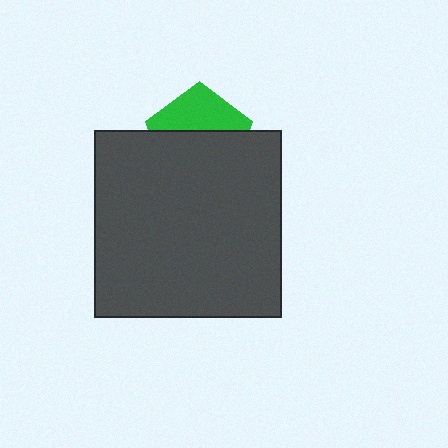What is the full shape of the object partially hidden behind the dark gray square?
The partially hidden object is a green pentagon.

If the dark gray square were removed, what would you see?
You would see the complete green pentagon.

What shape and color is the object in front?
The object in front is a dark gray square.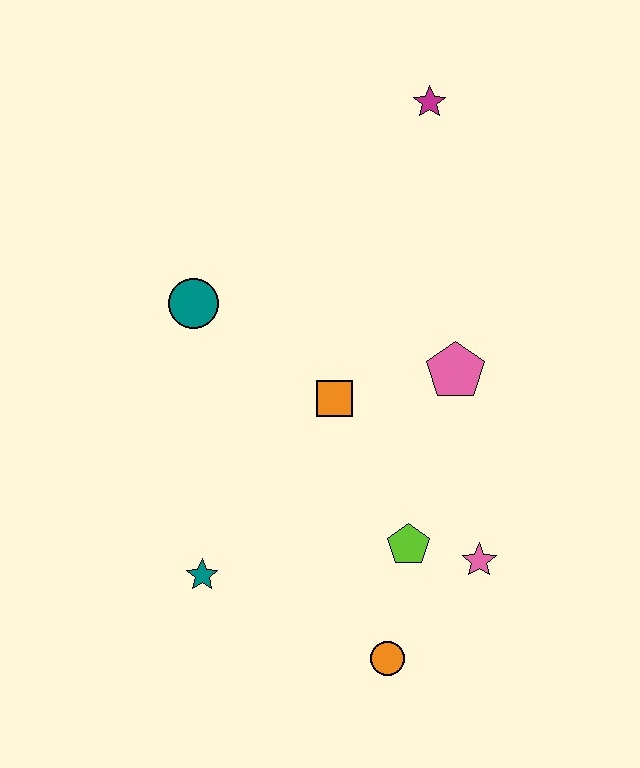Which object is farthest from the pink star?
The magenta star is farthest from the pink star.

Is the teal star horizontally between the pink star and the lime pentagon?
No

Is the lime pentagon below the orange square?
Yes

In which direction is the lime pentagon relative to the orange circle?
The lime pentagon is above the orange circle.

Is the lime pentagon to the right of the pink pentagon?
No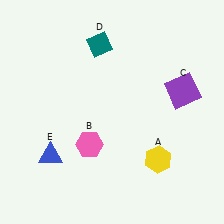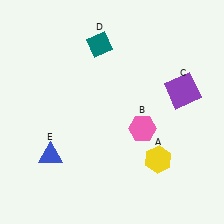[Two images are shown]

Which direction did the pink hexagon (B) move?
The pink hexagon (B) moved right.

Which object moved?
The pink hexagon (B) moved right.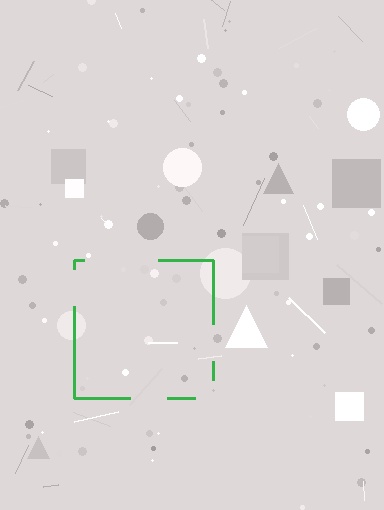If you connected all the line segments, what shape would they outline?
They would outline a square.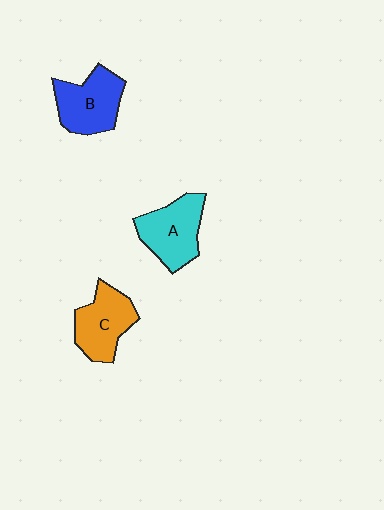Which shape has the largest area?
Shape B (blue).